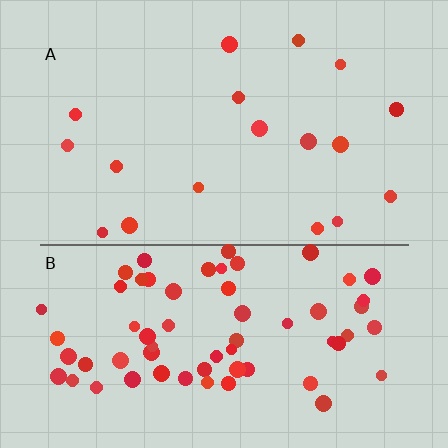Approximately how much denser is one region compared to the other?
Approximately 3.7× — region B over region A.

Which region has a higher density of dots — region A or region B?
B (the bottom).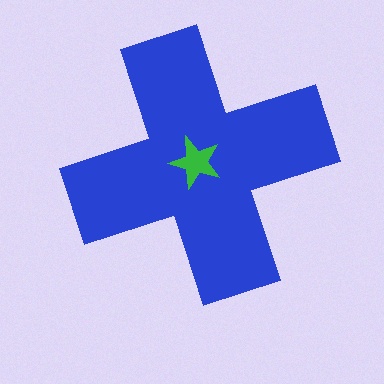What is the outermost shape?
The blue cross.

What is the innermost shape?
The green star.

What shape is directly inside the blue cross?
The green star.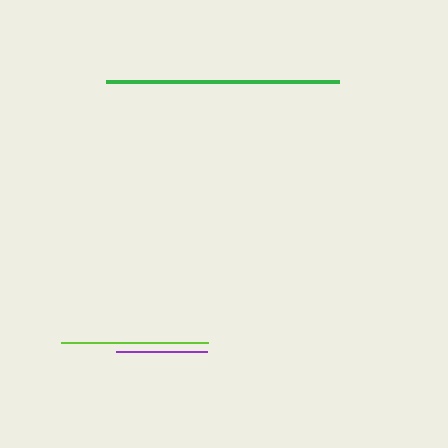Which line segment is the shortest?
The purple line is the shortest at approximately 92 pixels.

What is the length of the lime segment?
The lime segment is approximately 147 pixels long.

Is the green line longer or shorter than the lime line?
The green line is longer than the lime line.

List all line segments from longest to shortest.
From longest to shortest: green, lime, purple.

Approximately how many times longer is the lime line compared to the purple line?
The lime line is approximately 1.6 times the length of the purple line.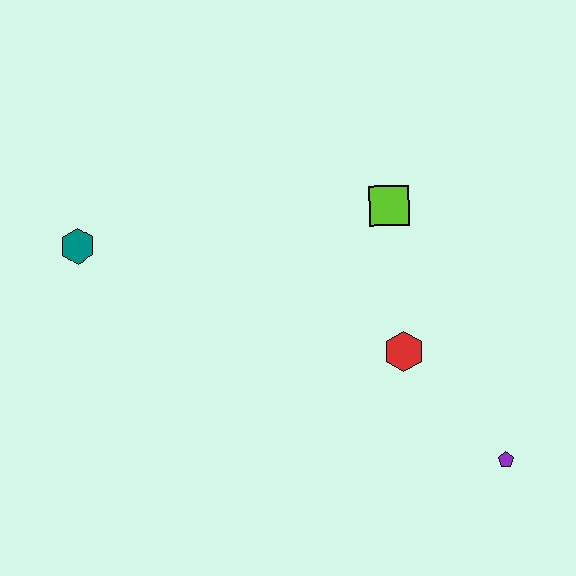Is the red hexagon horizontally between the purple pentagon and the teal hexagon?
Yes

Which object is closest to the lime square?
The red hexagon is closest to the lime square.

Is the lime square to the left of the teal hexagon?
No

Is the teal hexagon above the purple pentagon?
Yes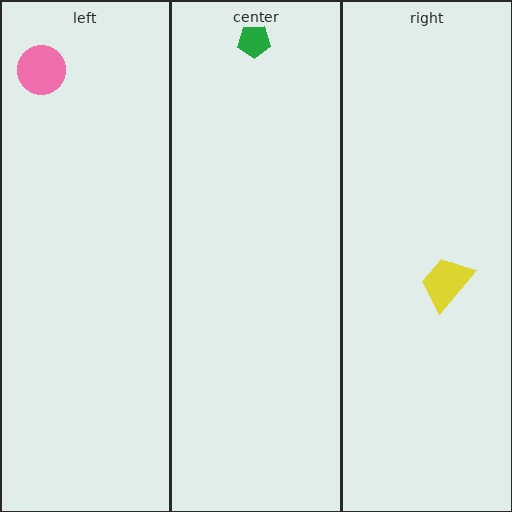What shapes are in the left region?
The pink circle.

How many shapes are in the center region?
1.